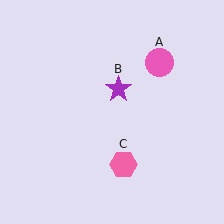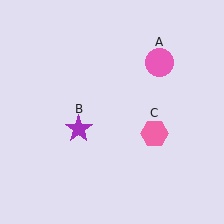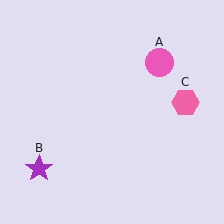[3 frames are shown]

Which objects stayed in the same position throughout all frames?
Pink circle (object A) remained stationary.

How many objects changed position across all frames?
2 objects changed position: purple star (object B), pink hexagon (object C).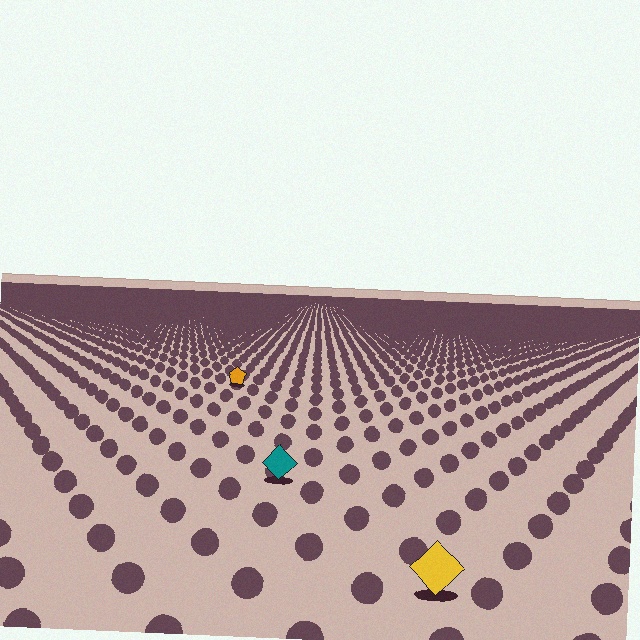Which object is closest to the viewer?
The yellow diamond is closest. The texture marks near it are larger and more spread out.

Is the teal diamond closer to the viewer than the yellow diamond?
No. The yellow diamond is closer — you can tell from the texture gradient: the ground texture is coarser near it.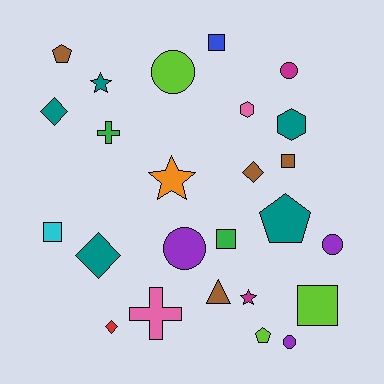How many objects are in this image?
There are 25 objects.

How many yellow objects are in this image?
There are no yellow objects.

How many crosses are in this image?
There are 2 crosses.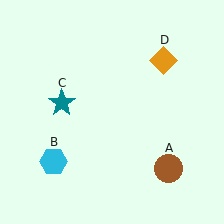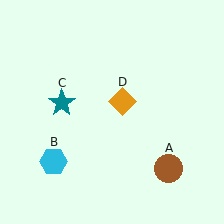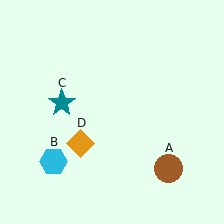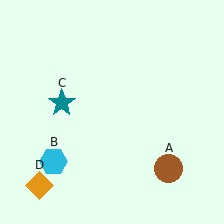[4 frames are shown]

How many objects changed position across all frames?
1 object changed position: orange diamond (object D).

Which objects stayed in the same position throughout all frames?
Brown circle (object A) and cyan hexagon (object B) and teal star (object C) remained stationary.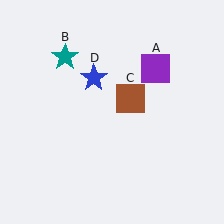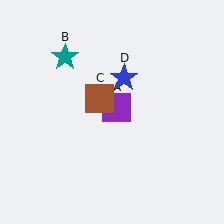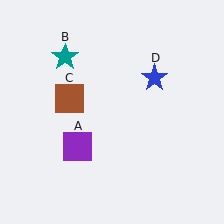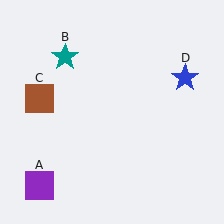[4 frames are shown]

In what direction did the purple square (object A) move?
The purple square (object A) moved down and to the left.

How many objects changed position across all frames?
3 objects changed position: purple square (object A), brown square (object C), blue star (object D).